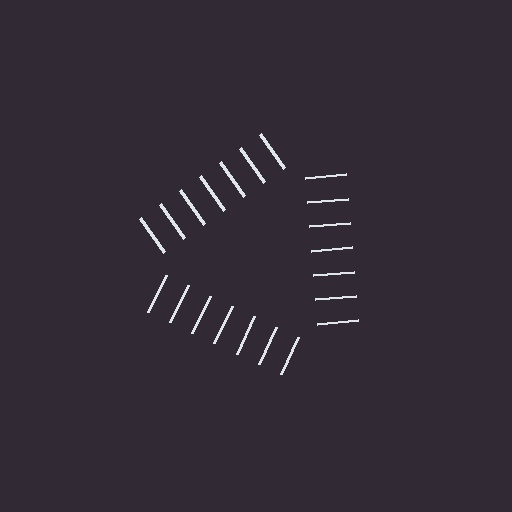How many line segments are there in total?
21 — 7 along each of the 3 edges.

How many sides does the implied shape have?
3 sides — the line-ends trace a triangle.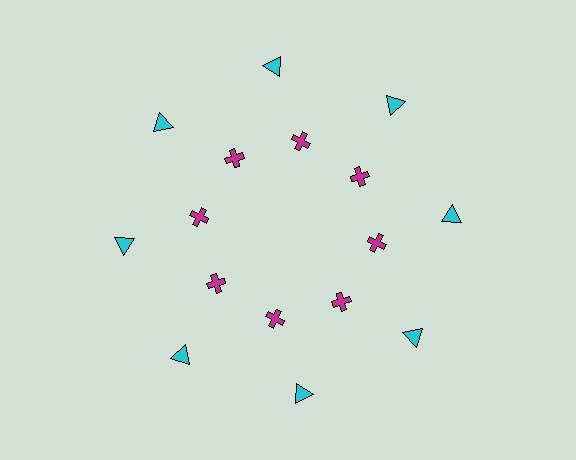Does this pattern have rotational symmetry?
Yes, this pattern has 8-fold rotational symmetry. It looks the same after rotating 45 degrees around the center.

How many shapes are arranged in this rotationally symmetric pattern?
There are 16 shapes, arranged in 8 groups of 2.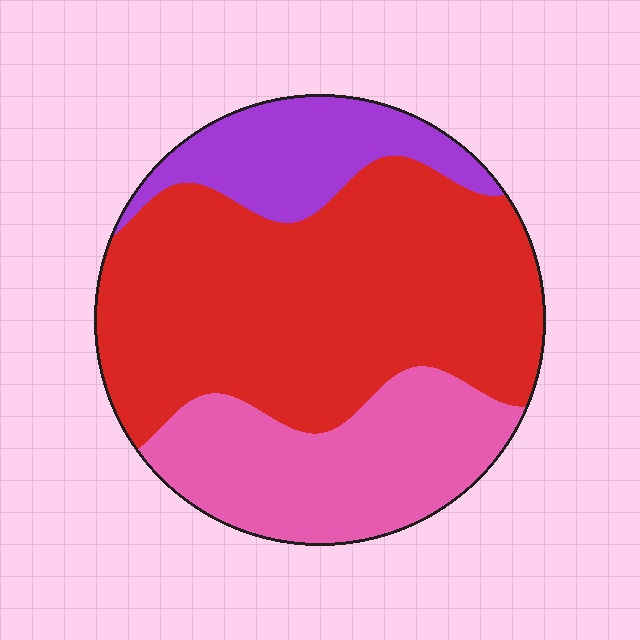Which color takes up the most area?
Red, at roughly 60%.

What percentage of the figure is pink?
Pink covers 27% of the figure.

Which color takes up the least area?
Purple, at roughly 15%.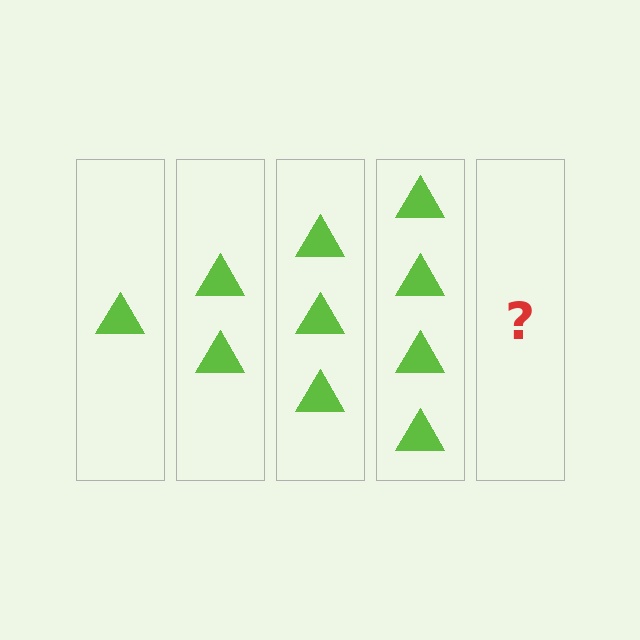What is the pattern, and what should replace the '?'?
The pattern is that each step adds one more triangle. The '?' should be 5 triangles.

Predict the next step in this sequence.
The next step is 5 triangles.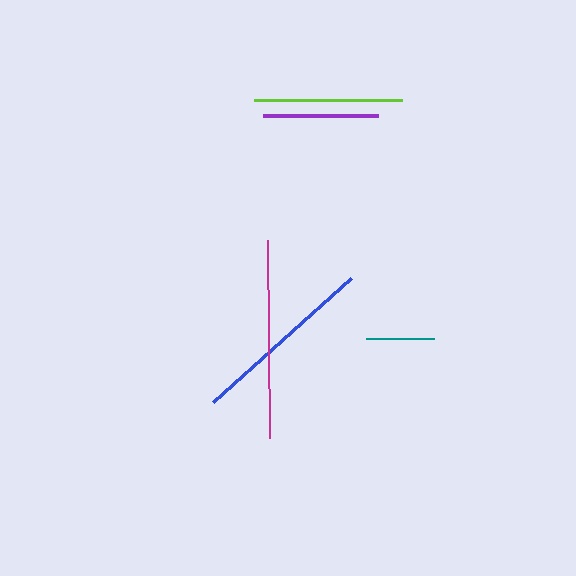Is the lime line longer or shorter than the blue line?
The blue line is longer than the lime line.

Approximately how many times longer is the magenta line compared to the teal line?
The magenta line is approximately 2.9 times the length of the teal line.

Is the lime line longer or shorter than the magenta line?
The magenta line is longer than the lime line.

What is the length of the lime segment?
The lime segment is approximately 148 pixels long.